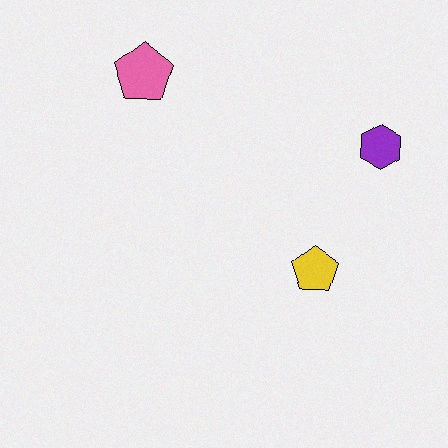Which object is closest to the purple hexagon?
The yellow pentagon is closest to the purple hexagon.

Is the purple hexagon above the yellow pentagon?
Yes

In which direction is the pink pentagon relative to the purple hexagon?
The pink pentagon is to the left of the purple hexagon.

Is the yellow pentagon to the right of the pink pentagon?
Yes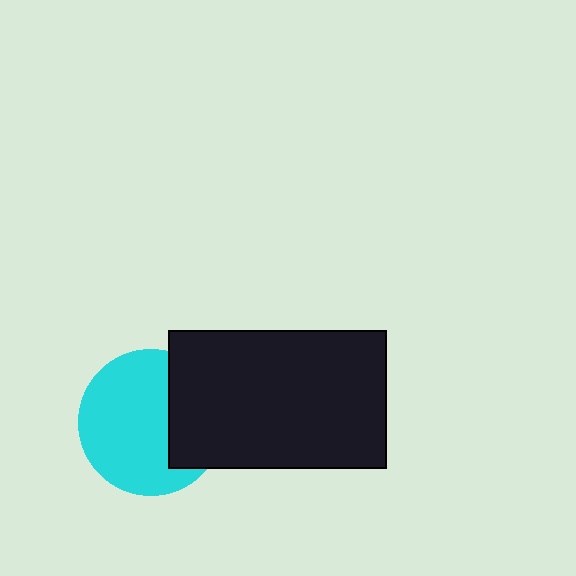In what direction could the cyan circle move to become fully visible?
The cyan circle could move left. That would shift it out from behind the black rectangle entirely.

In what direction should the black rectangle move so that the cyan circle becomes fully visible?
The black rectangle should move right. That is the shortest direction to clear the overlap and leave the cyan circle fully visible.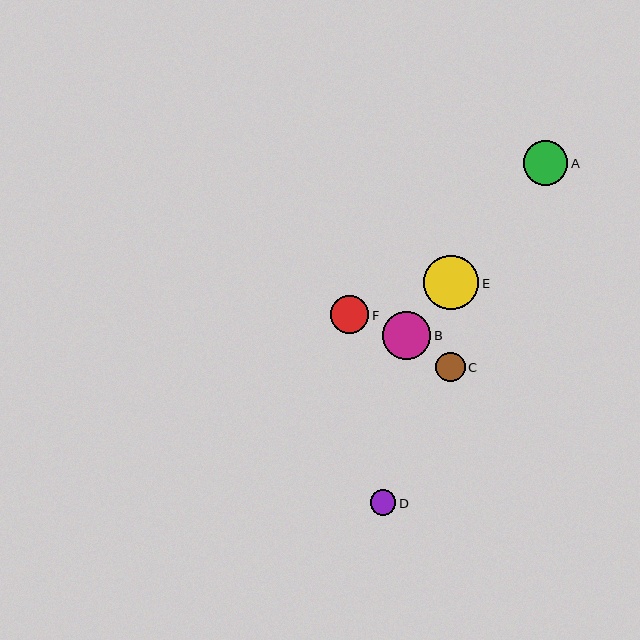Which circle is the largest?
Circle E is the largest with a size of approximately 55 pixels.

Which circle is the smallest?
Circle D is the smallest with a size of approximately 26 pixels.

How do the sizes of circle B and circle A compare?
Circle B and circle A are approximately the same size.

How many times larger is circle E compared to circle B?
Circle E is approximately 1.1 times the size of circle B.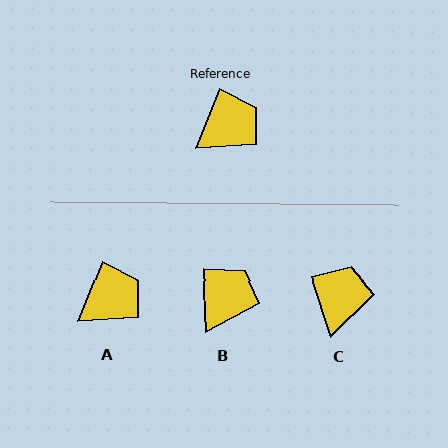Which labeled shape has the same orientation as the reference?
A.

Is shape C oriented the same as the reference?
No, it is off by about 41 degrees.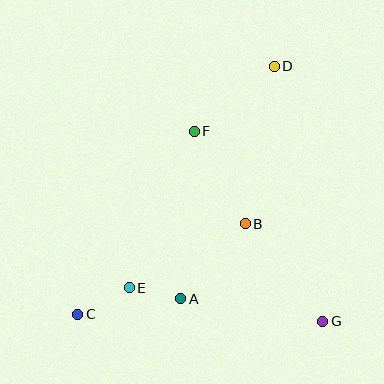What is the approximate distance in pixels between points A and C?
The distance between A and C is approximately 104 pixels.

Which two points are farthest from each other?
Points C and D are farthest from each other.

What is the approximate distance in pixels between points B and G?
The distance between B and G is approximately 125 pixels.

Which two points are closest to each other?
Points A and E are closest to each other.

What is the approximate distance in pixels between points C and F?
The distance between C and F is approximately 217 pixels.